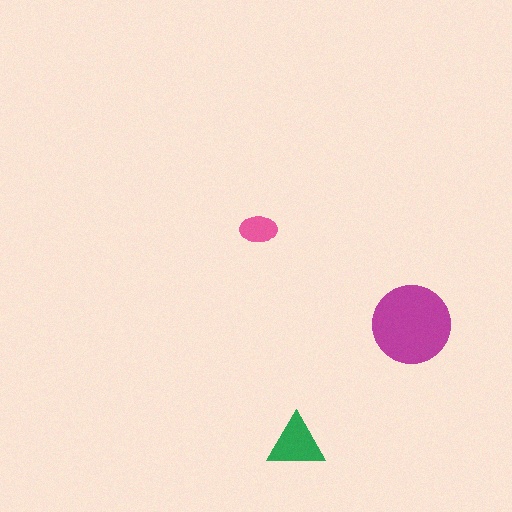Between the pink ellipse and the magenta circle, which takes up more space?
The magenta circle.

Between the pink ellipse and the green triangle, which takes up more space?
The green triangle.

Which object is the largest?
The magenta circle.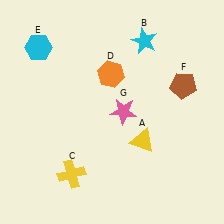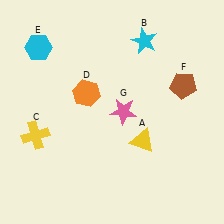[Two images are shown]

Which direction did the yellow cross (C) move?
The yellow cross (C) moved up.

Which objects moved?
The objects that moved are: the yellow cross (C), the orange hexagon (D).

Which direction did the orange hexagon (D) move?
The orange hexagon (D) moved left.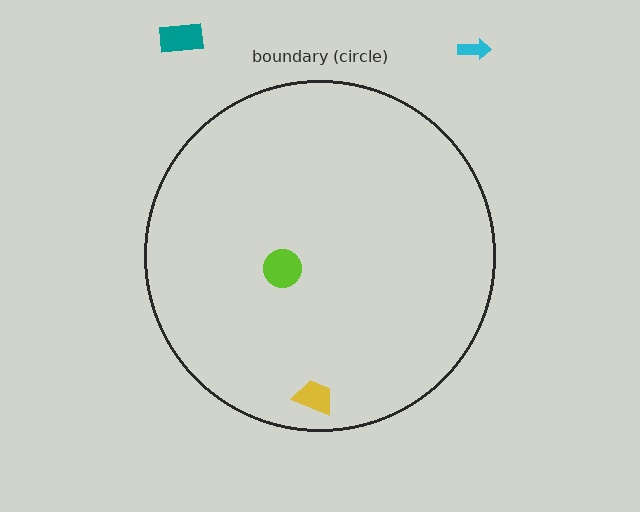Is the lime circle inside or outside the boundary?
Inside.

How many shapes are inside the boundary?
2 inside, 2 outside.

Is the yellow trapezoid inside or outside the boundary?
Inside.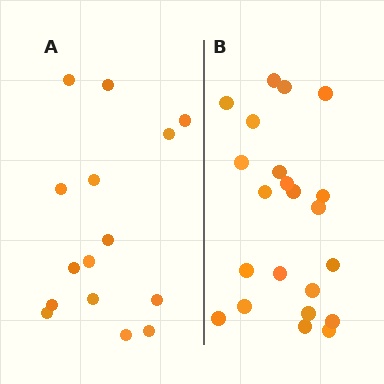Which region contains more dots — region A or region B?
Region B (the right region) has more dots.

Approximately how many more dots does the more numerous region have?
Region B has roughly 8 or so more dots than region A.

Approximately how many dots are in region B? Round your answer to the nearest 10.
About 20 dots. (The exact count is 22, which rounds to 20.)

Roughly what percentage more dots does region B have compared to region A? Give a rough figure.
About 45% more.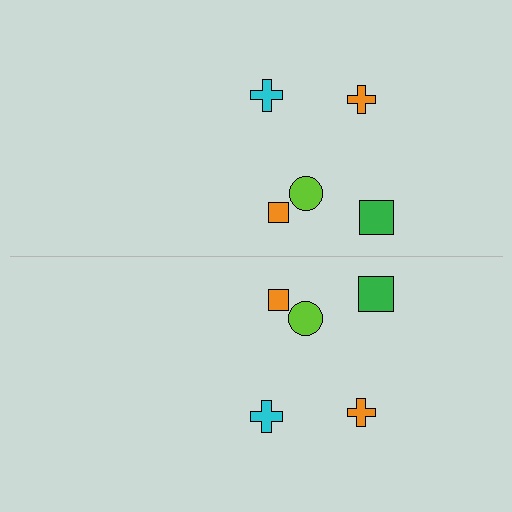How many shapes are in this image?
There are 10 shapes in this image.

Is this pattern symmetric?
Yes, this pattern has bilateral (reflection) symmetry.